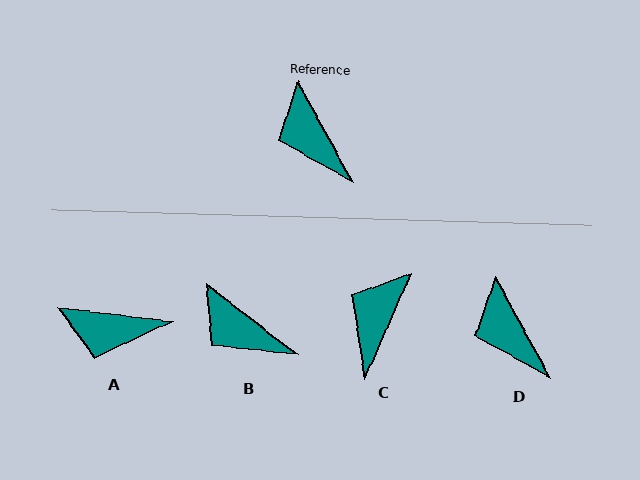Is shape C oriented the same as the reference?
No, it is off by about 52 degrees.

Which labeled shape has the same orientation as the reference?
D.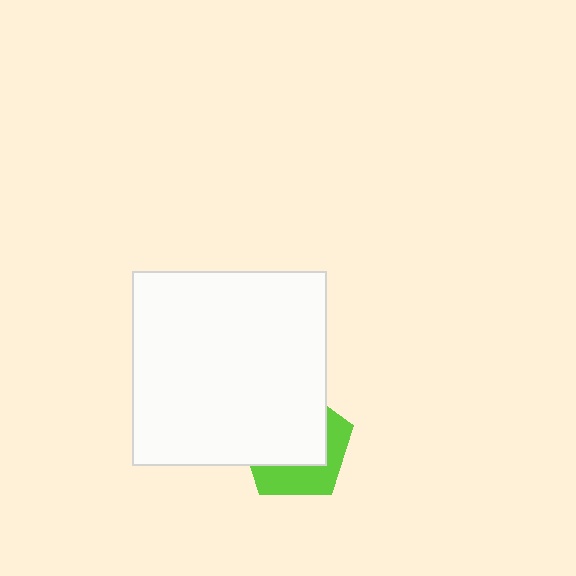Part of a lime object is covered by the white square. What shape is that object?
It is a pentagon.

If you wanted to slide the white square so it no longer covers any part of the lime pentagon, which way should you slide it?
Slide it toward the upper-left — that is the most direct way to separate the two shapes.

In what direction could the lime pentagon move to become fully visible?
The lime pentagon could move toward the lower-right. That would shift it out from behind the white square entirely.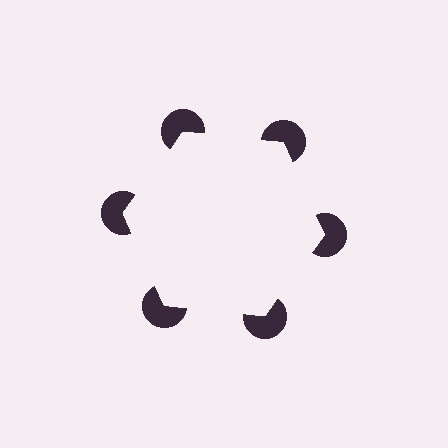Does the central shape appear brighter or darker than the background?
It typically appears slightly brighter than the background, even though no actual brightness change is drawn.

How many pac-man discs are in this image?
There are 6 — one at each vertex of the illusory hexagon.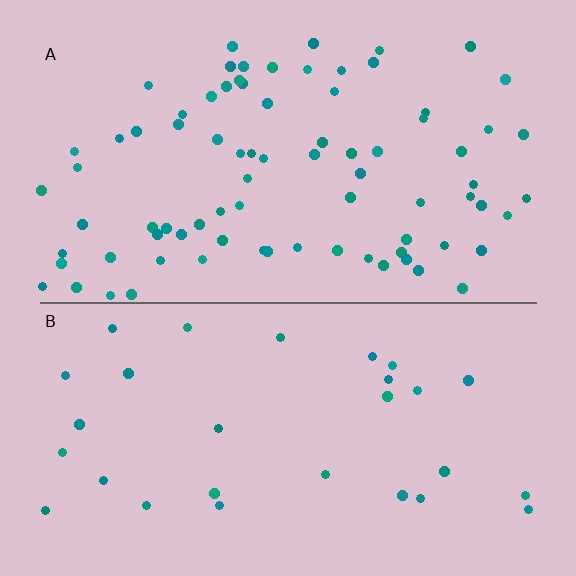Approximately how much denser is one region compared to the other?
Approximately 2.8× — region A over region B.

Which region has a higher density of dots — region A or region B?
A (the top).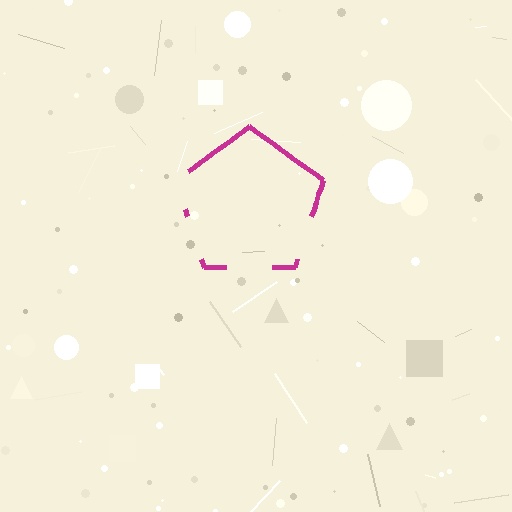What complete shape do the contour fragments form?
The contour fragments form a pentagon.